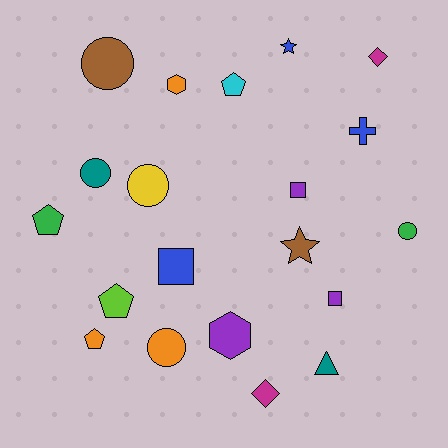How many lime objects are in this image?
There is 1 lime object.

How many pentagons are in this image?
There are 4 pentagons.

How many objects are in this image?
There are 20 objects.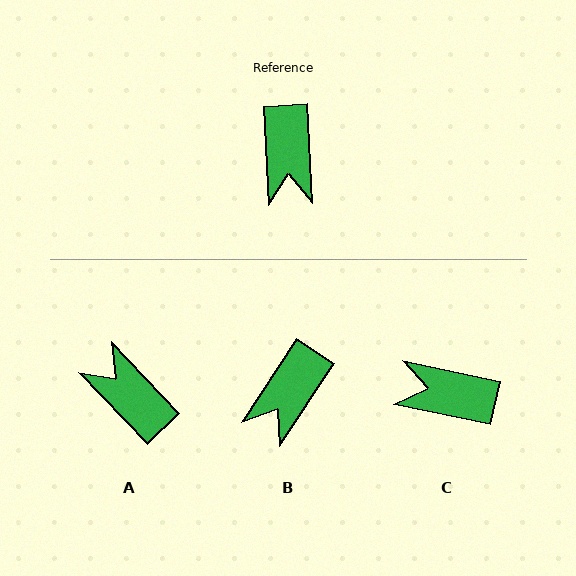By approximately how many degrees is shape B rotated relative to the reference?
Approximately 36 degrees clockwise.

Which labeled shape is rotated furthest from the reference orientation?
A, about 139 degrees away.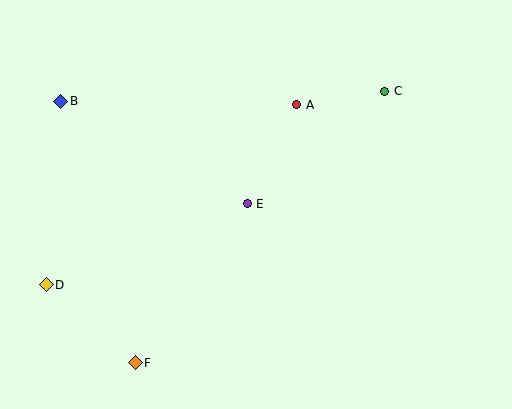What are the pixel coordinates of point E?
Point E is at (247, 204).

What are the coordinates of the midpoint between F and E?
The midpoint between F and E is at (191, 283).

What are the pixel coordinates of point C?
Point C is at (385, 91).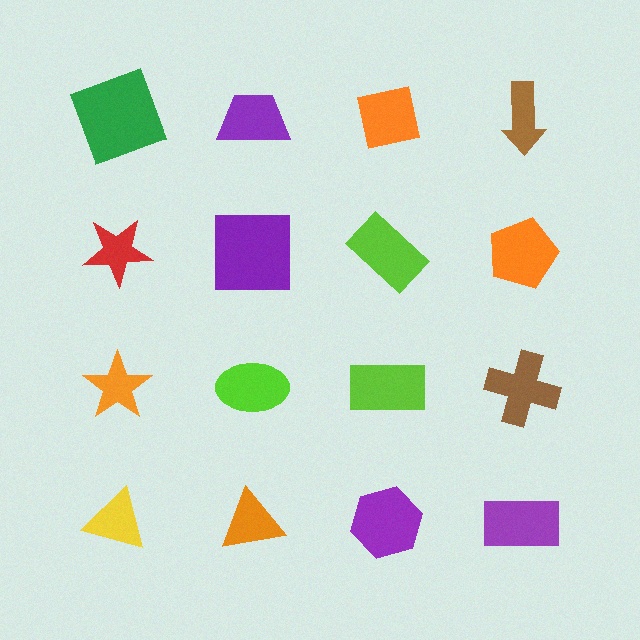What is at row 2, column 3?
A lime rectangle.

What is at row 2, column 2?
A purple square.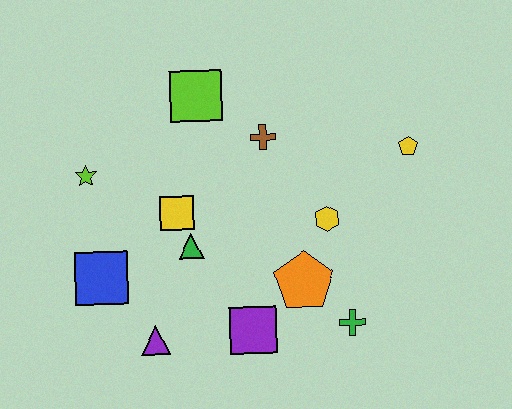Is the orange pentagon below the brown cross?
Yes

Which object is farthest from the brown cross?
The purple triangle is farthest from the brown cross.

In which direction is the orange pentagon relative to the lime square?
The orange pentagon is below the lime square.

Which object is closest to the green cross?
The orange pentagon is closest to the green cross.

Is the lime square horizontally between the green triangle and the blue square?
No